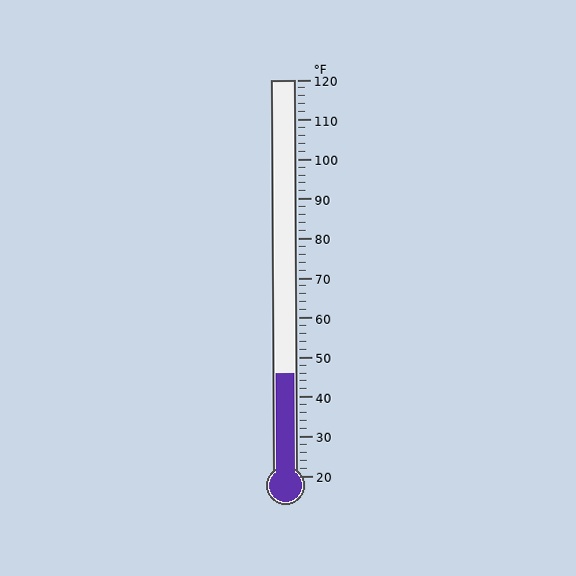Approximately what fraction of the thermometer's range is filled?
The thermometer is filled to approximately 25% of its range.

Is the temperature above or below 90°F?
The temperature is below 90°F.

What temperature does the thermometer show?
The thermometer shows approximately 46°F.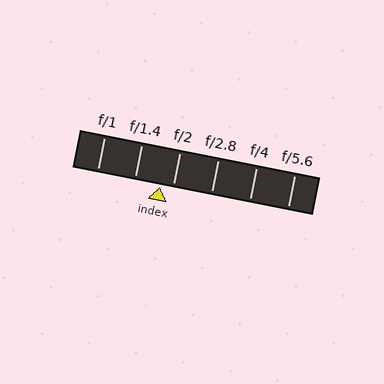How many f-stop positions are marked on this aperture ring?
There are 6 f-stop positions marked.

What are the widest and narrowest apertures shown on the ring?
The widest aperture shown is f/1 and the narrowest is f/5.6.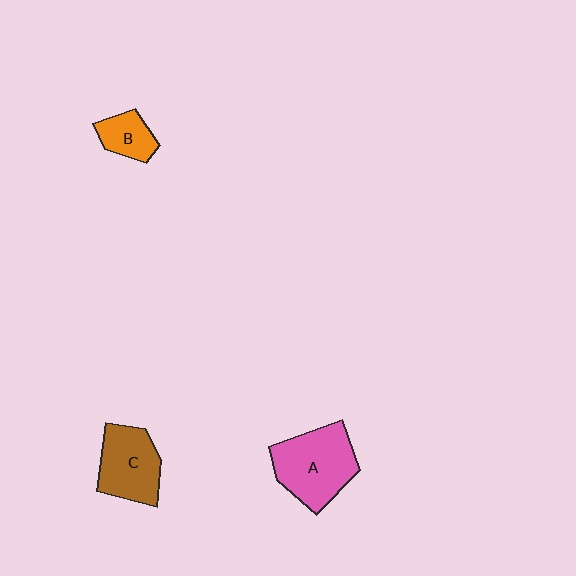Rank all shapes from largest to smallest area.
From largest to smallest: A (pink), C (brown), B (orange).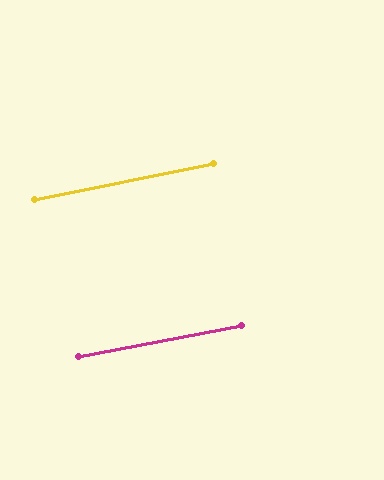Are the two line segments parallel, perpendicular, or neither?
Parallel — their directions differ by only 0.7°.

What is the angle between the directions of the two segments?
Approximately 1 degree.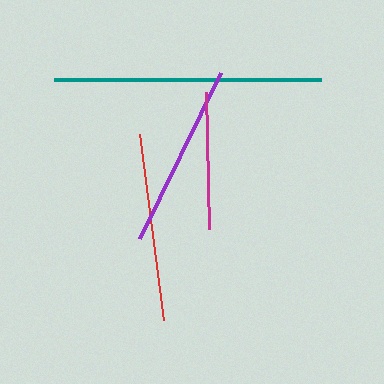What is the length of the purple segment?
The purple segment is approximately 184 pixels long.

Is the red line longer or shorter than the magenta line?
The red line is longer than the magenta line.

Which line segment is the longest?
The teal line is the longest at approximately 267 pixels.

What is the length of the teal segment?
The teal segment is approximately 267 pixels long.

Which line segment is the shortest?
The magenta line is the shortest at approximately 137 pixels.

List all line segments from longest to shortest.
From longest to shortest: teal, red, purple, magenta.